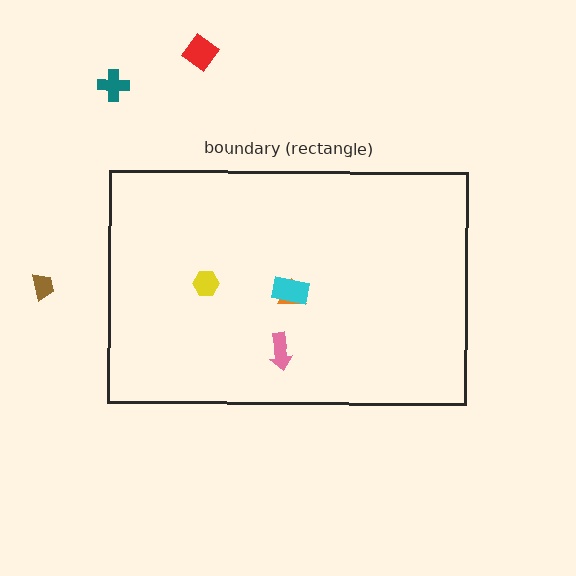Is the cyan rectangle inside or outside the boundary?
Inside.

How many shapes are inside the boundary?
4 inside, 3 outside.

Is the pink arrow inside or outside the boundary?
Inside.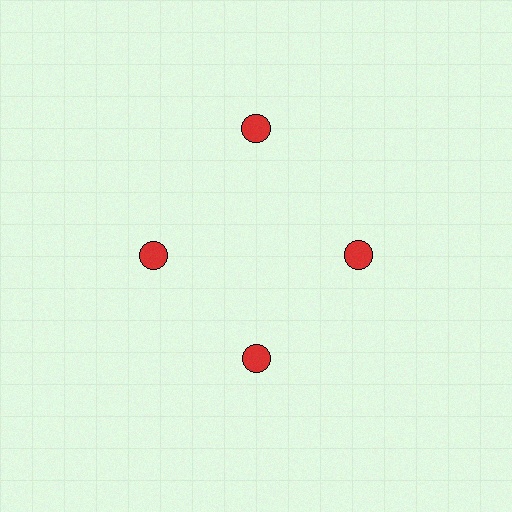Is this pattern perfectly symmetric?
No. The 4 red circles are arranged in a ring, but one element near the 12 o'clock position is pushed outward from the center, breaking the 4-fold rotational symmetry.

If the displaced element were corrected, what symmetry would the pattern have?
It would have 4-fold rotational symmetry — the pattern would map onto itself every 90 degrees.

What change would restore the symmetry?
The symmetry would be restored by moving it inward, back onto the ring so that all 4 circles sit at equal angles and equal distance from the center.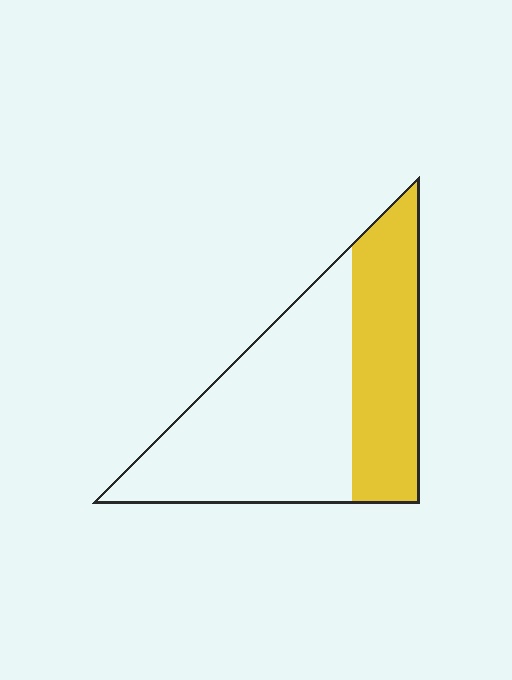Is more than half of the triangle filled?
No.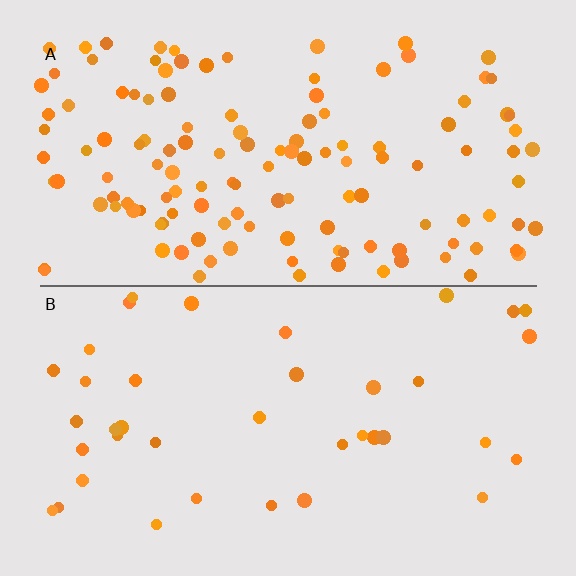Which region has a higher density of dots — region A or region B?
A (the top).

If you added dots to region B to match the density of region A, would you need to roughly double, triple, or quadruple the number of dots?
Approximately triple.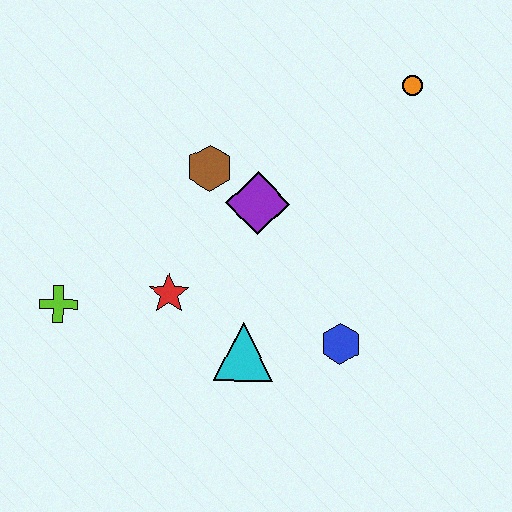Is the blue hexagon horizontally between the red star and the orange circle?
Yes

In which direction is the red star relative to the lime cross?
The red star is to the right of the lime cross.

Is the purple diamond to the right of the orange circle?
No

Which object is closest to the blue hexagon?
The cyan triangle is closest to the blue hexagon.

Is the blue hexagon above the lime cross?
No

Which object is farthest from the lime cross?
The orange circle is farthest from the lime cross.